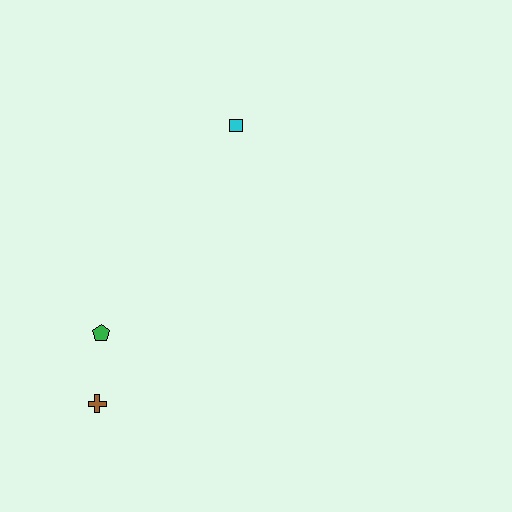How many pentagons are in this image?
There is 1 pentagon.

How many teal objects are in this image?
There are no teal objects.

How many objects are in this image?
There are 3 objects.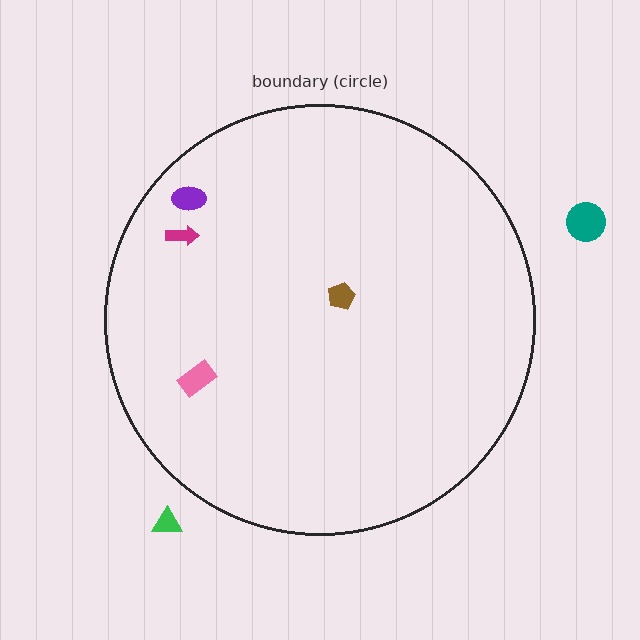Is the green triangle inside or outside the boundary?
Outside.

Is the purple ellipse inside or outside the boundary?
Inside.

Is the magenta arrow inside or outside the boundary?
Inside.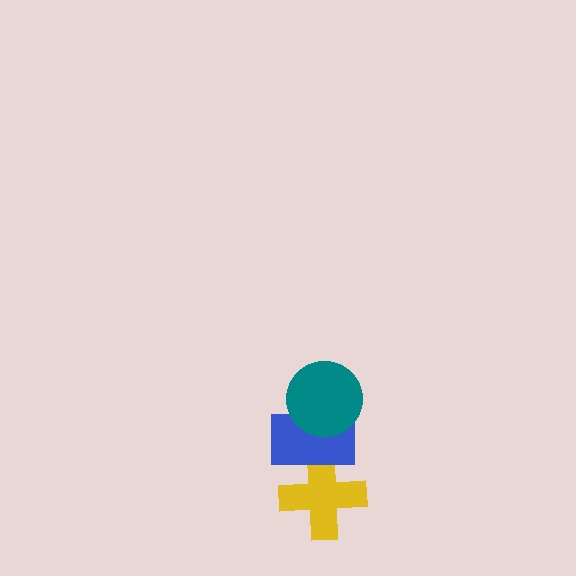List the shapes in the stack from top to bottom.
From top to bottom: the teal circle, the blue rectangle, the yellow cross.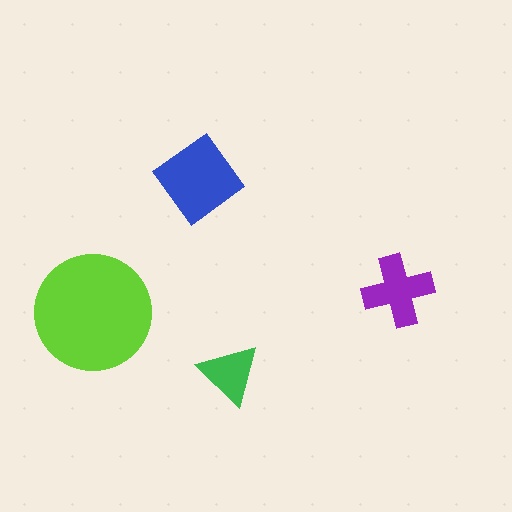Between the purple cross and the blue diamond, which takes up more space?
The blue diamond.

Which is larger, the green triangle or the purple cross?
The purple cross.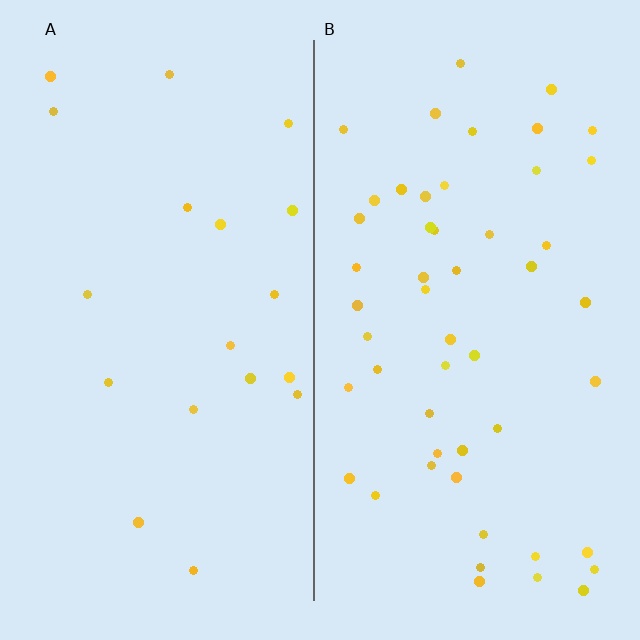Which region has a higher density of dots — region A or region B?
B (the right).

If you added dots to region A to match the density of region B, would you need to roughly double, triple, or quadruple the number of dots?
Approximately triple.